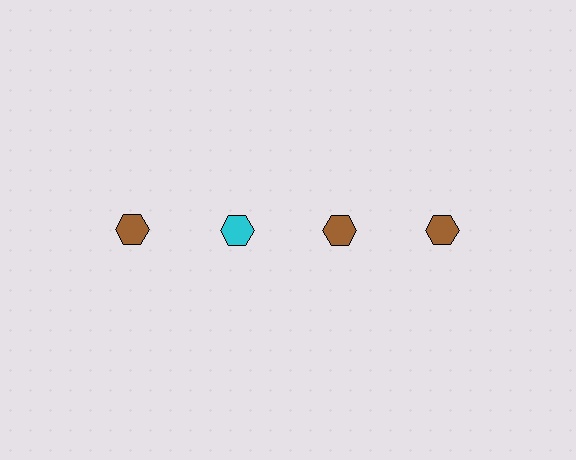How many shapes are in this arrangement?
There are 4 shapes arranged in a grid pattern.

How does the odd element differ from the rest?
It has a different color: cyan instead of brown.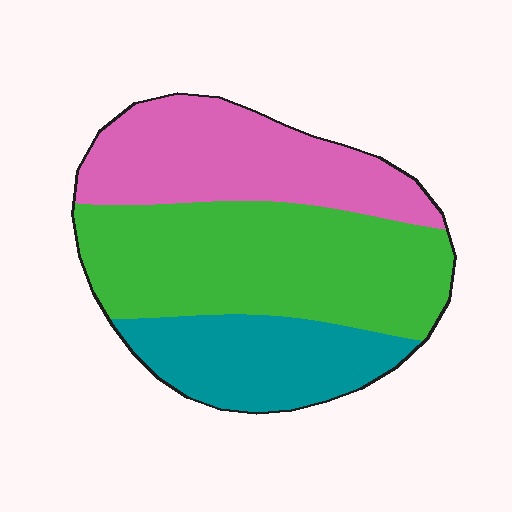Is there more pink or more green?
Green.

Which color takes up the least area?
Teal, at roughly 25%.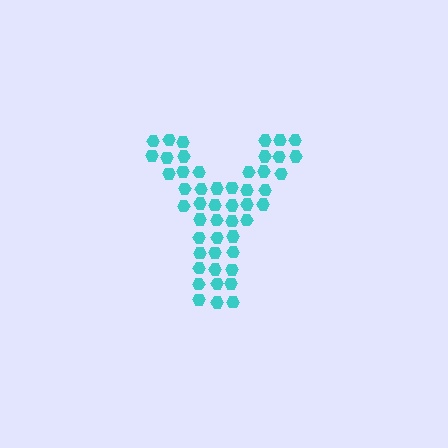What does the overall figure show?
The overall figure shows the letter Y.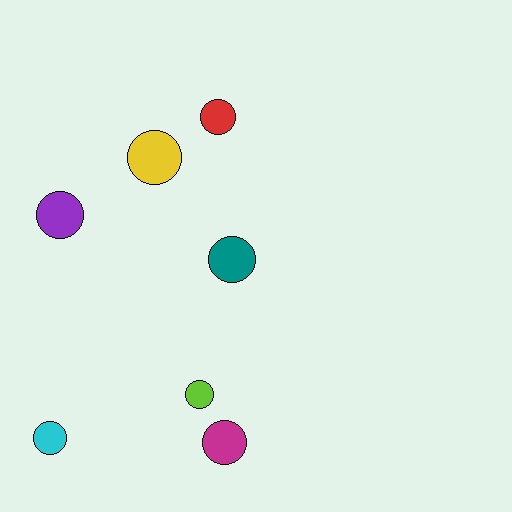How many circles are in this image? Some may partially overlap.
There are 7 circles.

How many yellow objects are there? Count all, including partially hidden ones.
There is 1 yellow object.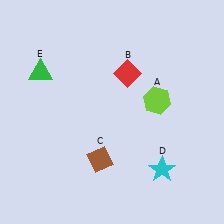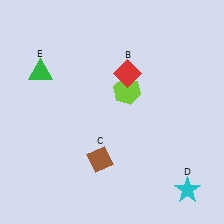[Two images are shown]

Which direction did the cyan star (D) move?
The cyan star (D) moved right.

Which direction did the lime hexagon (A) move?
The lime hexagon (A) moved left.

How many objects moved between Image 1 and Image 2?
2 objects moved between the two images.